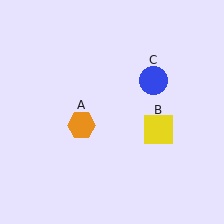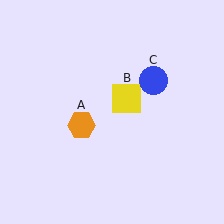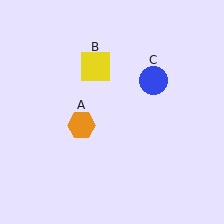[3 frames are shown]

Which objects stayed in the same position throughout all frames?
Orange hexagon (object A) and blue circle (object C) remained stationary.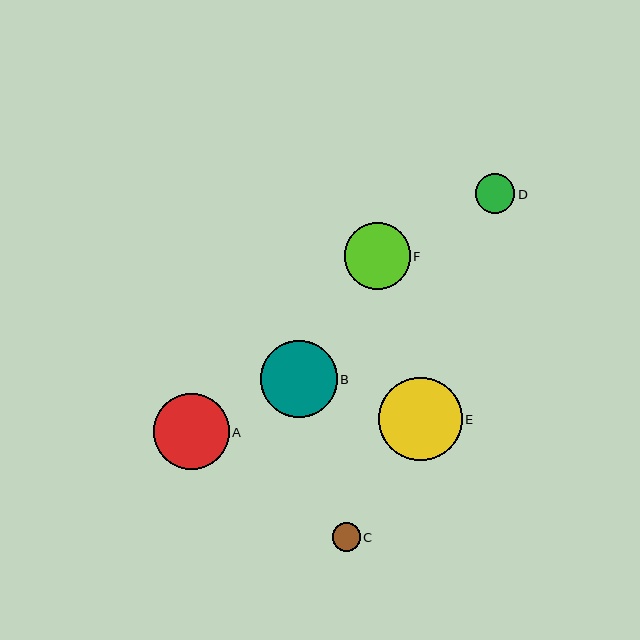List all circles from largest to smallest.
From largest to smallest: E, B, A, F, D, C.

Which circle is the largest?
Circle E is the largest with a size of approximately 83 pixels.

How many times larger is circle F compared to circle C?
Circle F is approximately 2.3 times the size of circle C.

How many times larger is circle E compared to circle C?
Circle E is approximately 3.0 times the size of circle C.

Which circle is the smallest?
Circle C is the smallest with a size of approximately 28 pixels.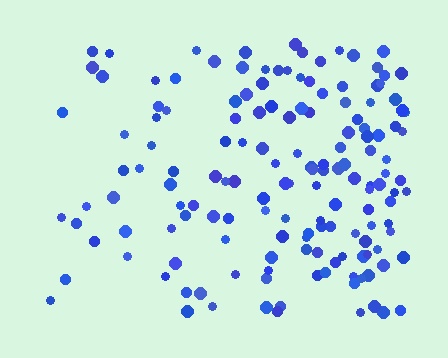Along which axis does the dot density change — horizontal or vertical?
Horizontal.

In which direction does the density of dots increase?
From left to right, with the right side densest.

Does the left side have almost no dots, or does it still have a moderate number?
Still a moderate number, just noticeably fewer than the right.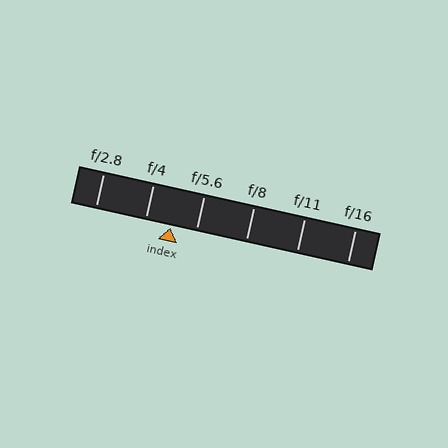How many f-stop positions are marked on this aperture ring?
There are 6 f-stop positions marked.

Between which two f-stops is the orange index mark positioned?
The index mark is between f/4 and f/5.6.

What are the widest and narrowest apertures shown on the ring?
The widest aperture shown is f/2.8 and the narrowest is f/16.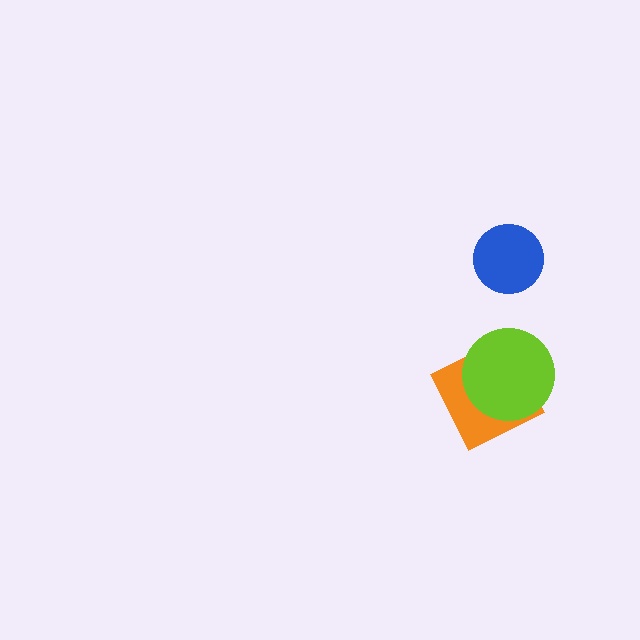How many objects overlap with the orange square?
1 object overlaps with the orange square.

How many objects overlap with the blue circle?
0 objects overlap with the blue circle.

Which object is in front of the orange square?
The lime circle is in front of the orange square.